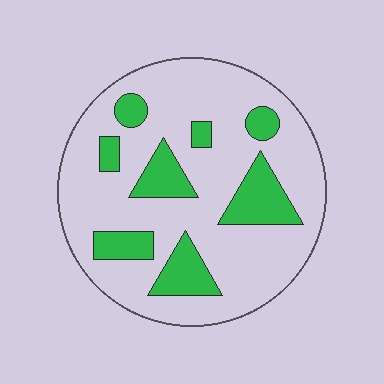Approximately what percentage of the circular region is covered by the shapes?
Approximately 25%.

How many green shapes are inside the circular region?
8.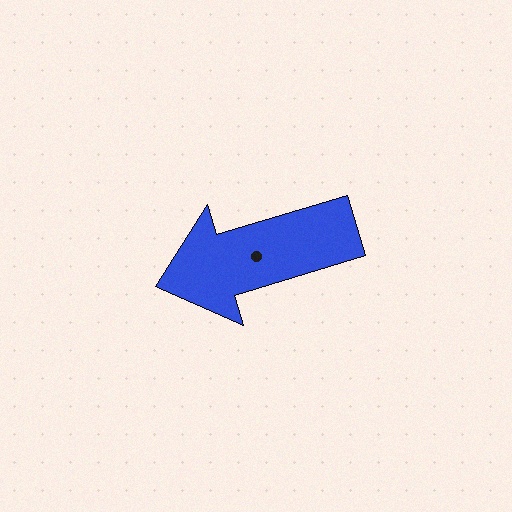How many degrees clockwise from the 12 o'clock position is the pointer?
Approximately 253 degrees.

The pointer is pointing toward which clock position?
Roughly 8 o'clock.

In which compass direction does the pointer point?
West.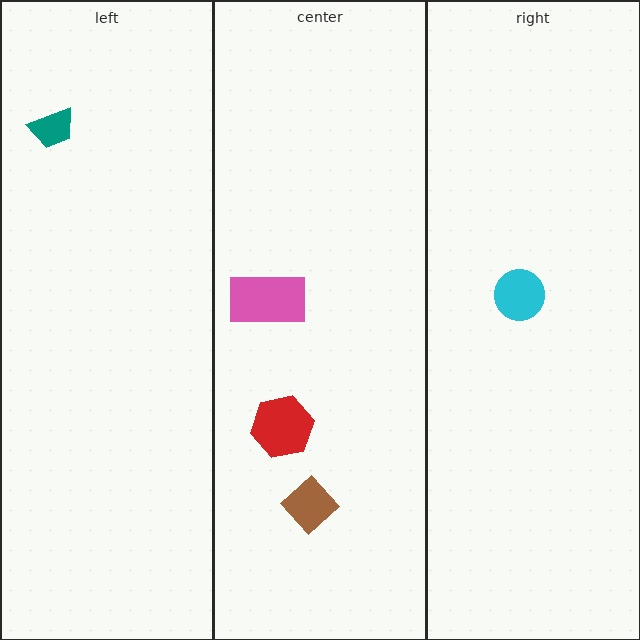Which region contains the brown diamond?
The center region.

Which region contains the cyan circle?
The right region.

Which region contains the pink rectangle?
The center region.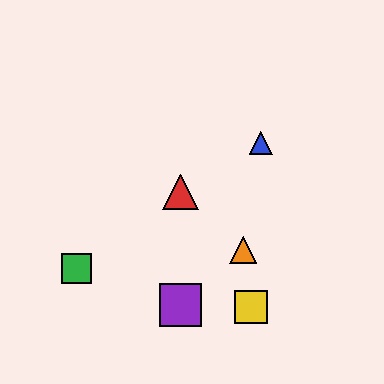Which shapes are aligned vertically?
The red triangle, the purple square are aligned vertically.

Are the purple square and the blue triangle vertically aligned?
No, the purple square is at x≈181 and the blue triangle is at x≈261.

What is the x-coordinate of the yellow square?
The yellow square is at x≈251.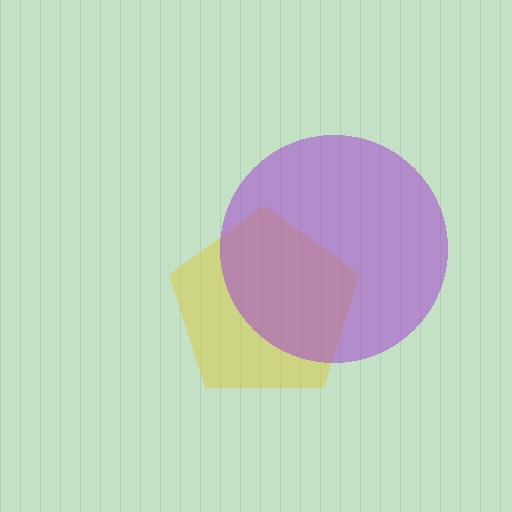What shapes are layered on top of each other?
The layered shapes are: a yellow pentagon, a purple circle.